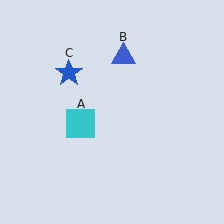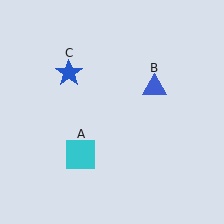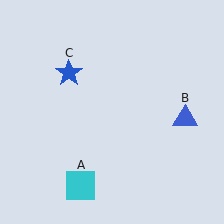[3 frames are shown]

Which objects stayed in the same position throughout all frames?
Blue star (object C) remained stationary.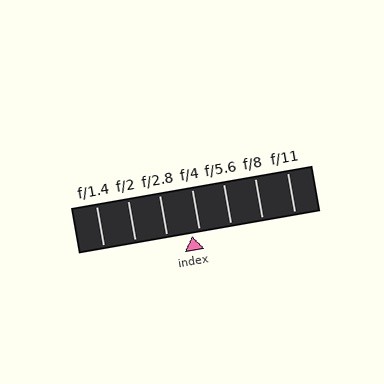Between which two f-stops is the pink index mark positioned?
The index mark is between f/2.8 and f/4.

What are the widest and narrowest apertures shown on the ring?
The widest aperture shown is f/1.4 and the narrowest is f/11.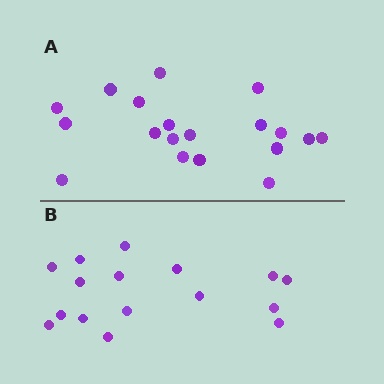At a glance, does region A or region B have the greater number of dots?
Region A (the top region) has more dots.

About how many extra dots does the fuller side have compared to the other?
Region A has just a few more — roughly 2 or 3 more dots than region B.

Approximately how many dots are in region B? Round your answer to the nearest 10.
About 20 dots. (The exact count is 16, which rounds to 20.)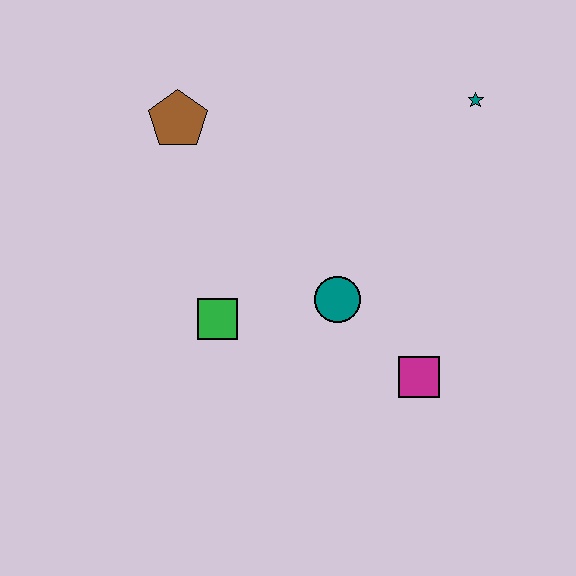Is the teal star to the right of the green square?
Yes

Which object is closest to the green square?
The teal circle is closest to the green square.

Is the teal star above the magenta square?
Yes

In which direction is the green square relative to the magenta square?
The green square is to the left of the magenta square.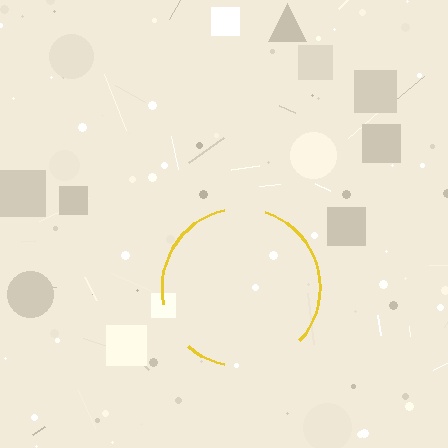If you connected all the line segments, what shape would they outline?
They would outline a circle.